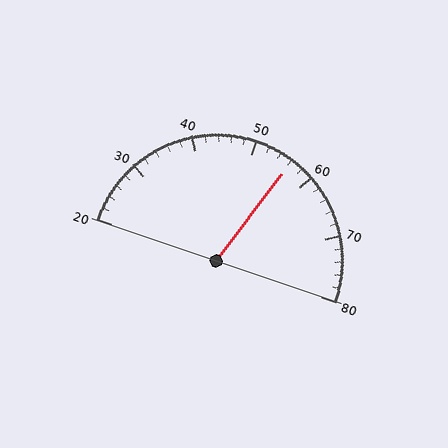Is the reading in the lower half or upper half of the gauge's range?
The reading is in the upper half of the range (20 to 80).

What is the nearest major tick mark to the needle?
The nearest major tick mark is 60.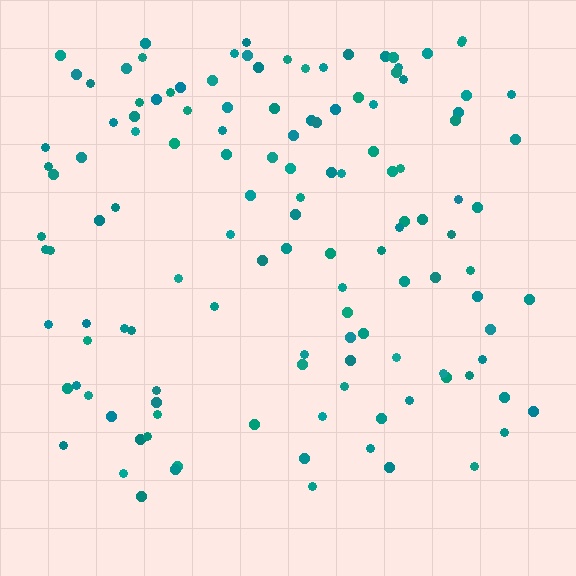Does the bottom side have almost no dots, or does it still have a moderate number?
Still a moderate number, just noticeably fewer than the top.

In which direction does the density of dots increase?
From bottom to top, with the top side densest.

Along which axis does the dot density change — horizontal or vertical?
Vertical.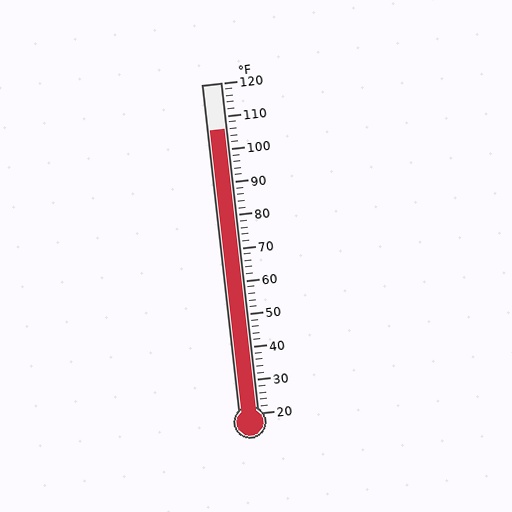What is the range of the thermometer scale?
The thermometer scale ranges from 20°F to 120°F.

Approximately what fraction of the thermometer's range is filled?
The thermometer is filled to approximately 85% of its range.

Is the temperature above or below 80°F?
The temperature is above 80°F.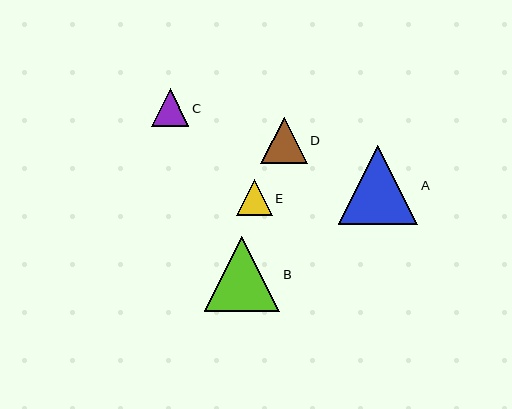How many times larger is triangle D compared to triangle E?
Triangle D is approximately 1.3 times the size of triangle E.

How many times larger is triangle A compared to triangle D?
Triangle A is approximately 1.7 times the size of triangle D.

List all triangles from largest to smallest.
From largest to smallest: A, B, D, C, E.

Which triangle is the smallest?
Triangle E is the smallest with a size of approximately 36 pixels.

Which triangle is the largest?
Triangle A is the largest with a size of approximately 79 pixels.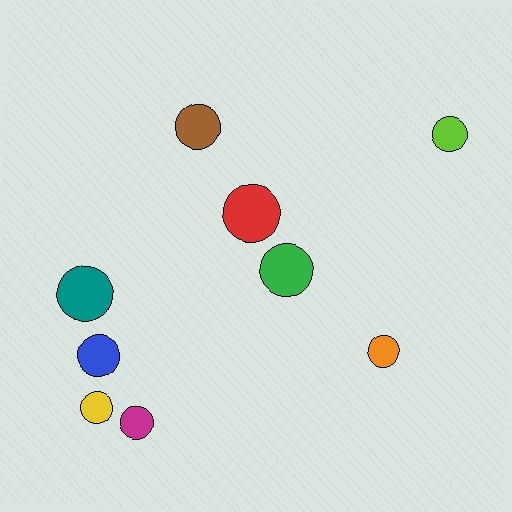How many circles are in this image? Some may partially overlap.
There are 9 circles.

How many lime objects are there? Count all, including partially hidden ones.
There is 1 lime object.